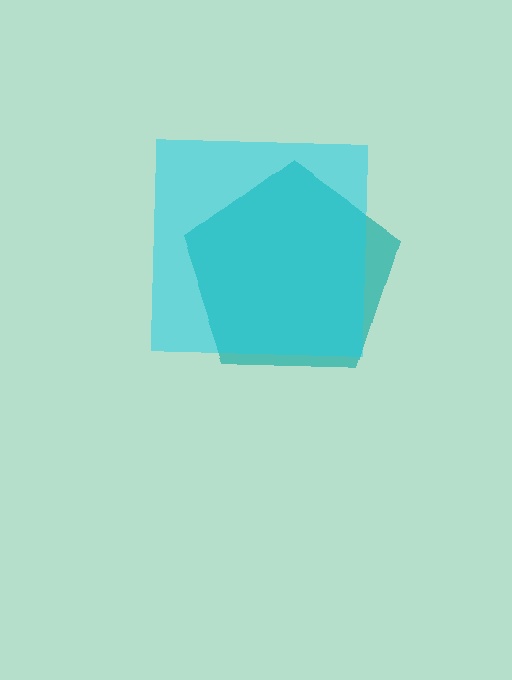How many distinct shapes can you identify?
There are 2 distinct shapes: a teal pentagon, a cyan square.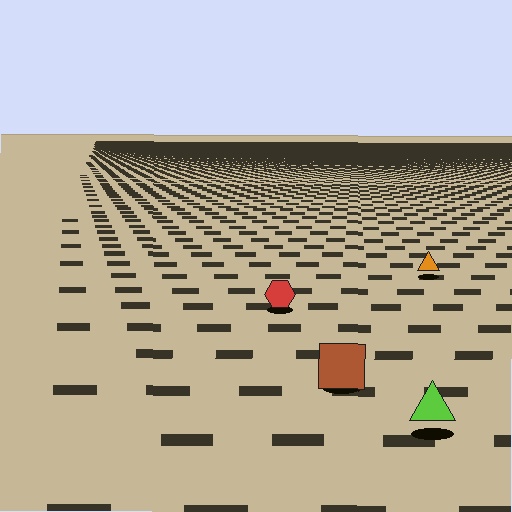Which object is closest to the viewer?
The lime triangle is closest. The texture marks near it are larger and more spread out.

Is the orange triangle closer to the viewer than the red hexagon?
No. The red hexagon is closer — you can tell from the texture gradient: the ground texture is coarser near it.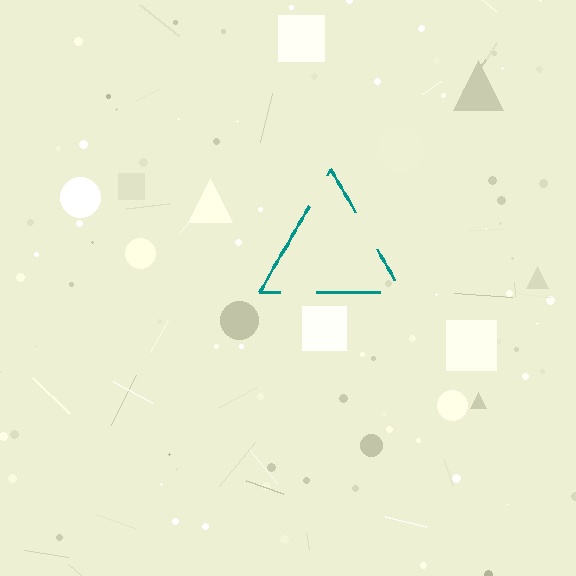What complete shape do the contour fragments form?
The contour fragments form a triangle.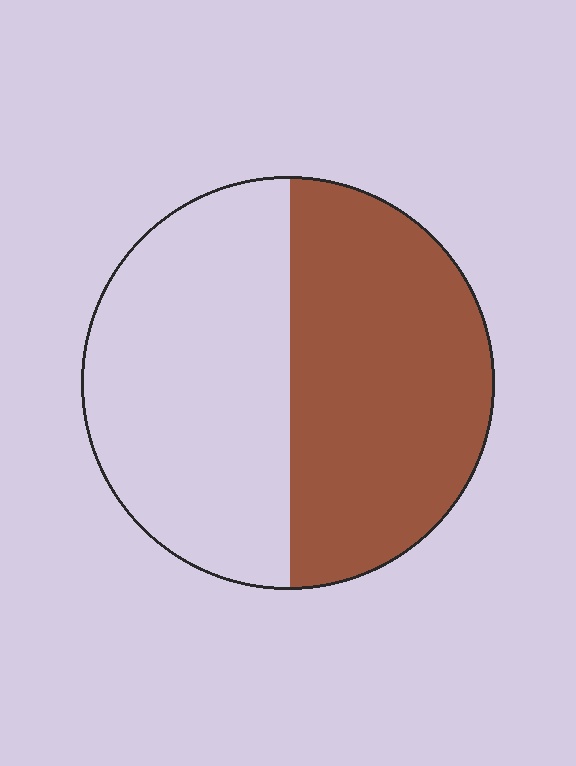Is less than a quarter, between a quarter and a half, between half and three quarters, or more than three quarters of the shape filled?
Between a quarter and a half.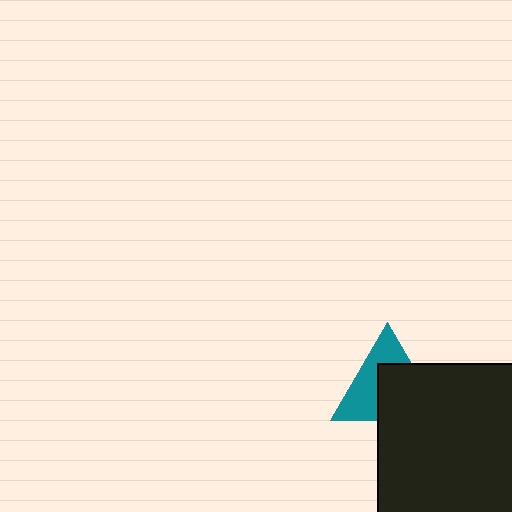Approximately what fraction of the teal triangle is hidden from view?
Roughly 51% of the teal triangle is hidden behind the black square.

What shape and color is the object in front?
The object in front is a black square.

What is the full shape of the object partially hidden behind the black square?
The partially hidden object is a teal triangle.